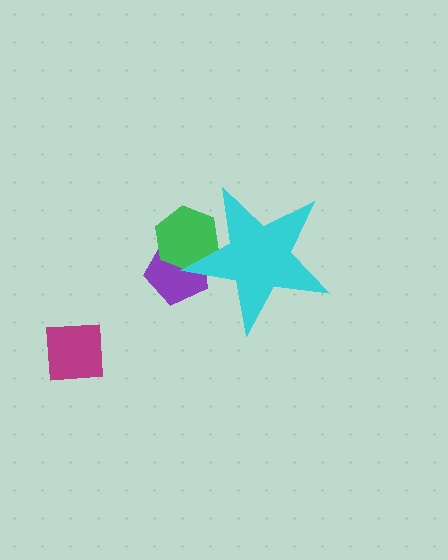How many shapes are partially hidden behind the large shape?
2 shapes are partially hidden.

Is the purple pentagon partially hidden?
Yes, the purple pentagon is partially hidden behind the cyan star.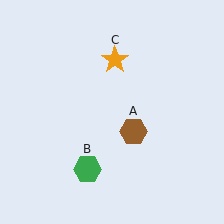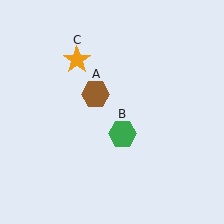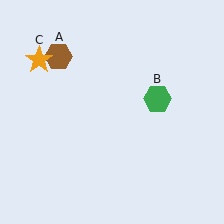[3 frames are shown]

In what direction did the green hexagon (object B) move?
The green hexagon (object B) moved up and to the right.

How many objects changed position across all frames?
3 objects changed position: brown hexagon (object A), green hexagon (object B), orange star (object C).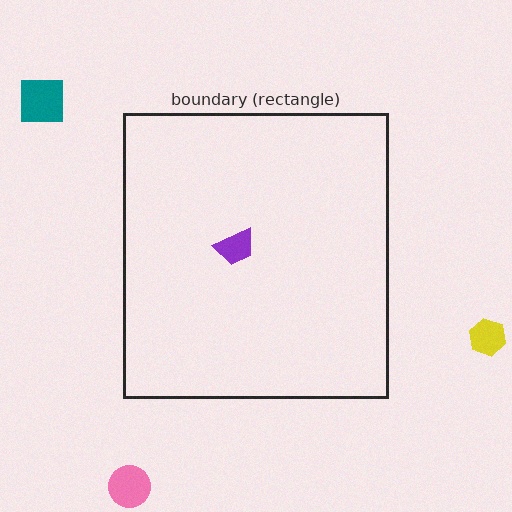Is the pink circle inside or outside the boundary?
Outside.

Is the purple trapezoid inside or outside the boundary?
Inside.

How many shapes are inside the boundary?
1 inside, 3 outside.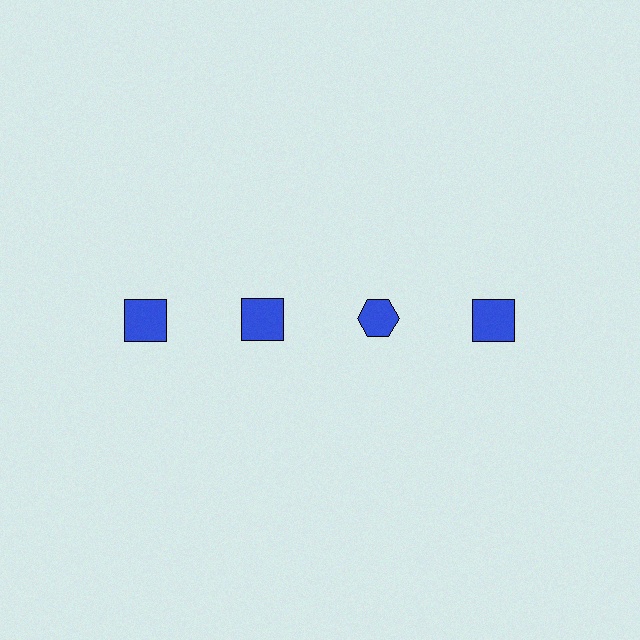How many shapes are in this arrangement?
There are 4 shapes arranged in a grid pattern.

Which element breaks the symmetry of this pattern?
The blue hexagon in the top row, center column breaks the symmetry. All other shapes are blue squares.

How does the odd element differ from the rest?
It has a different shape: hexagon instead of square.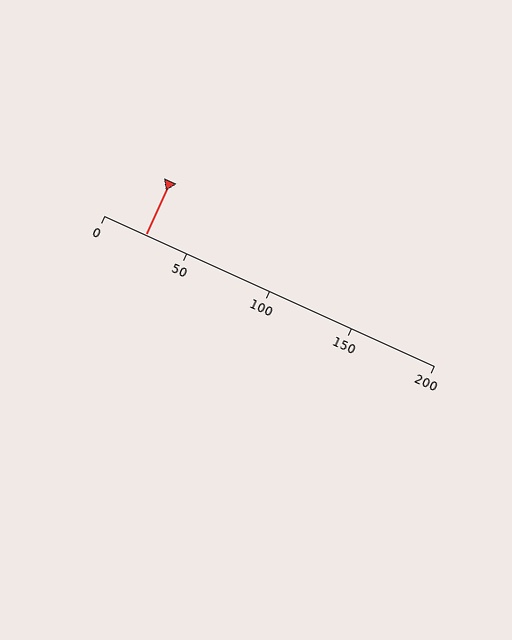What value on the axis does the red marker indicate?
The marker indicates approximately 25.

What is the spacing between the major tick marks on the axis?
The major ticks are spaced 50 apart.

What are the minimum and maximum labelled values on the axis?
The axis runs from 0 to 200.